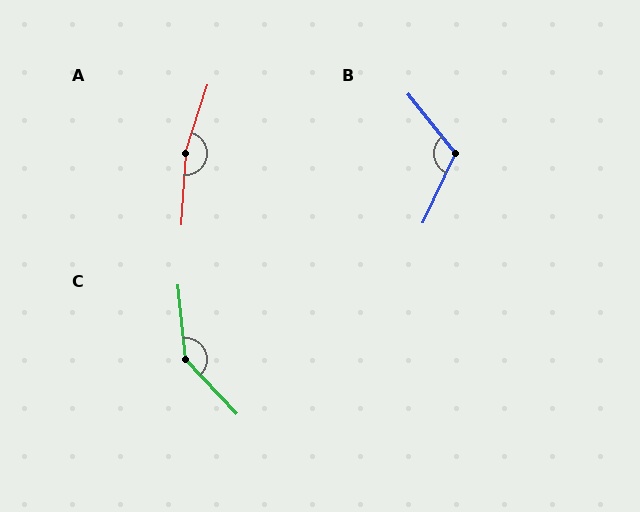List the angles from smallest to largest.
B (116°), C (143°), A (165°).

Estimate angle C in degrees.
Approximately 143 degrees.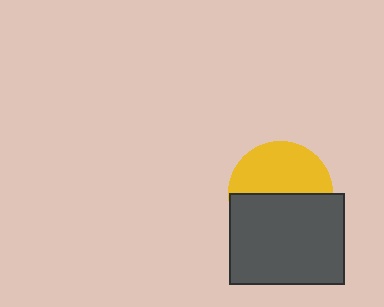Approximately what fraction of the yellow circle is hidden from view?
Roughly 50% of the yellow circle is hidden behind the dark gray rectangle.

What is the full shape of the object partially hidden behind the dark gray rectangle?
The partially hidden object is a yellow circle.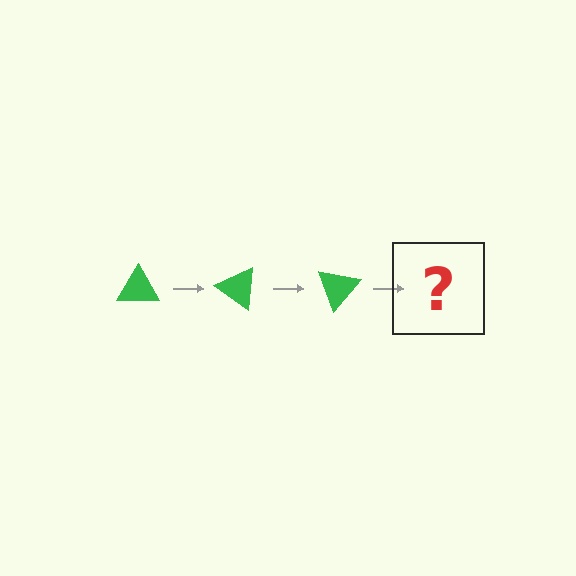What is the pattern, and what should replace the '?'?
The pattern is that the triangle rotates 35 degrees each step. The '?' should be a green triangle rotated 105 degrees.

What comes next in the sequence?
The next element should be a green triangle rotated 105 degrees.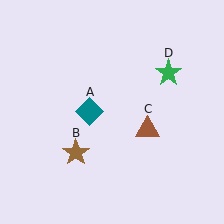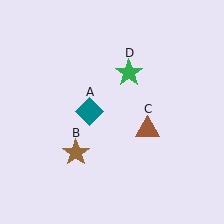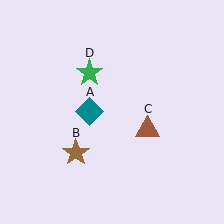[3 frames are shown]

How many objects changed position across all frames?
1 object changed position: green star (object D).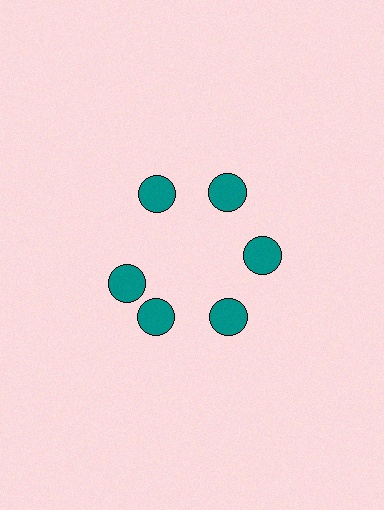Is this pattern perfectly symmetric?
No. The 6 teal circles are arranged in a ring, but one element near the 9 o'clock position is rotated out of alignment along the ring, breaking the 6-fold rotational symmetry.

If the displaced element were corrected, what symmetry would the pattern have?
It would have 6-fold rotational symmetry — the pattern would map onto itself every 60 degrees.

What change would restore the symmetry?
The symmetry would be restored by rotating it back into even spacing with its neighbors so that all 6 circles sit at equal angles and equal distance from the center.